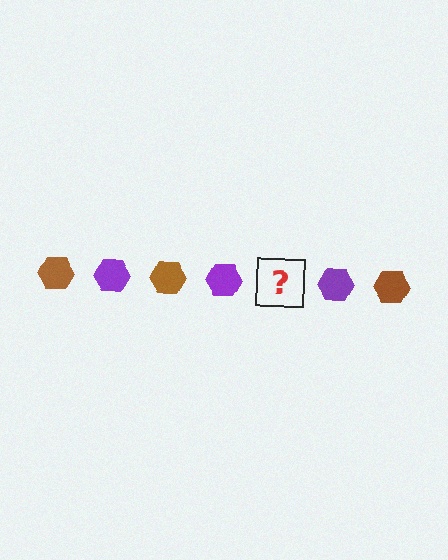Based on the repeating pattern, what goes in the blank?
The blank should be a brown hexagon.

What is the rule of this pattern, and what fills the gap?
The rule is that the pattern cycles through brown, purple hexagons. The gap should be filled with a brown hexagon.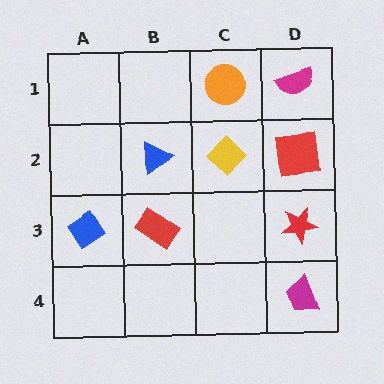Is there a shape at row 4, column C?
No, that cell is empty.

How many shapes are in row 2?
3 shapes.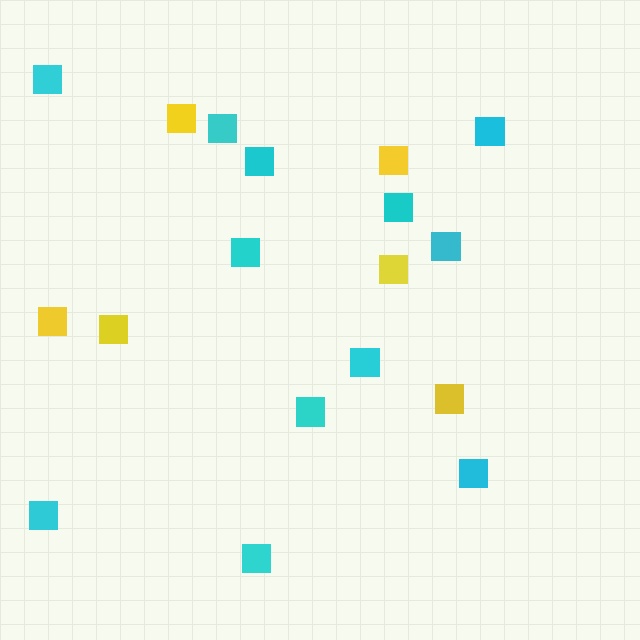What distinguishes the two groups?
There are 2 groups: one group of yellow squares (6) and one group of cyan squares (12).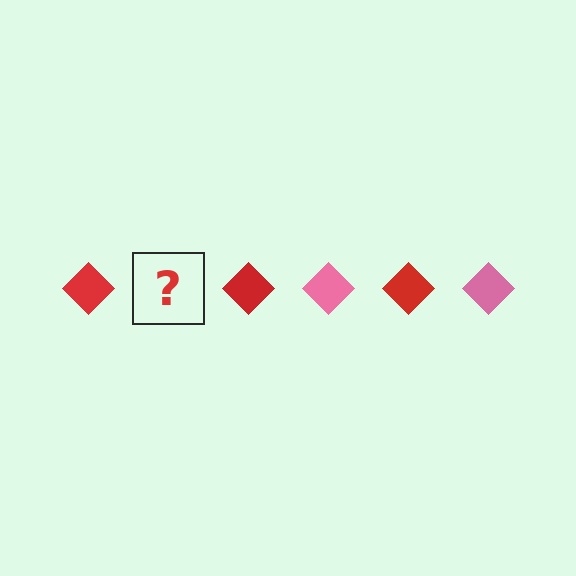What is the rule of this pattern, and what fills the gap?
The rule is that the pattern cycles through red, pink diamonds. The gap should be filled with a pink diamond.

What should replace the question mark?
The question mark should be replaced with a pink diamond.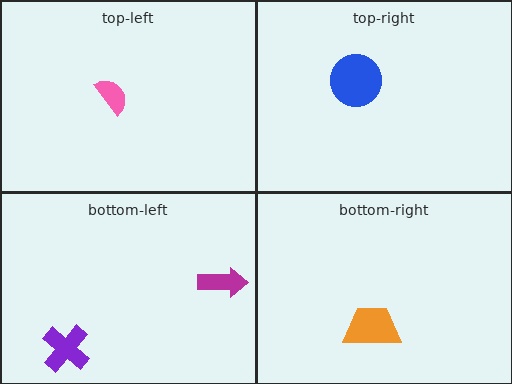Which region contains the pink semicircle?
The top-left region.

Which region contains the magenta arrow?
The bottom-left region.